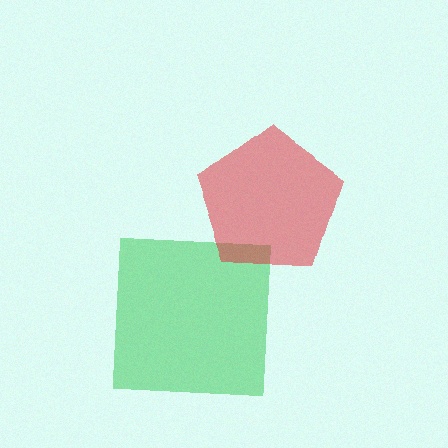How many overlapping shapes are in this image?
There are 2 overlapping shapes in the image.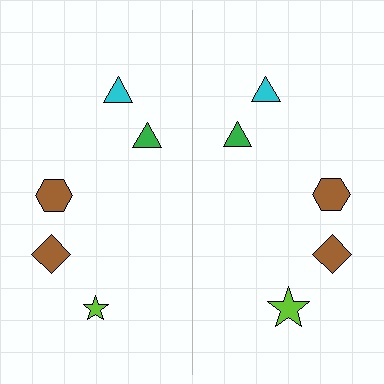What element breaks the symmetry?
The lime star on the right side has a different size than its mirror counterpart.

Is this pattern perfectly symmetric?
No, the pattern is not perfectly symmetric. The lime star on the right side has a different size than its mirror counterpart.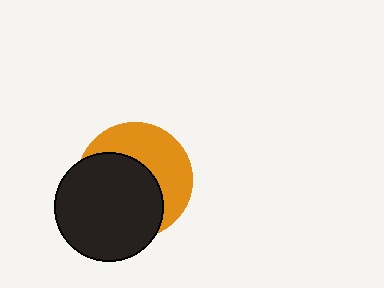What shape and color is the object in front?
The object in front is a black circle.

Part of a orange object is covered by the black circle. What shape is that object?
It is a circle.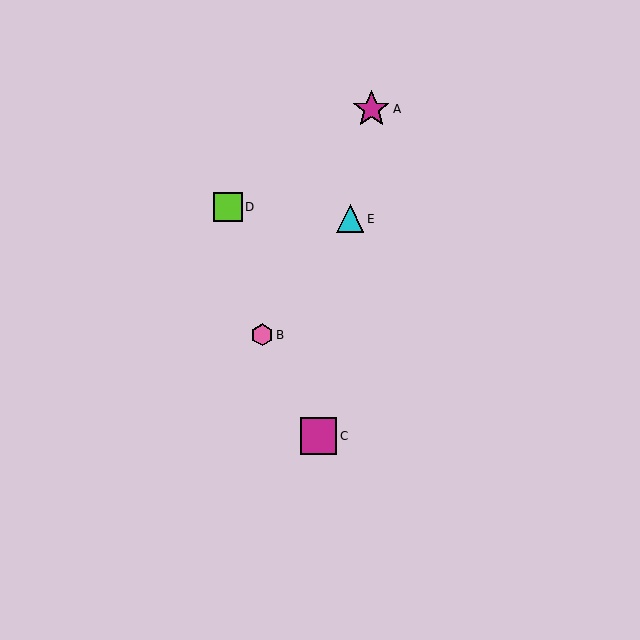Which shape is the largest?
The magenta star (labeled A) is the largest.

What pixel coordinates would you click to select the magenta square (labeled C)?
Click at (319, 436) to select the magenta square C.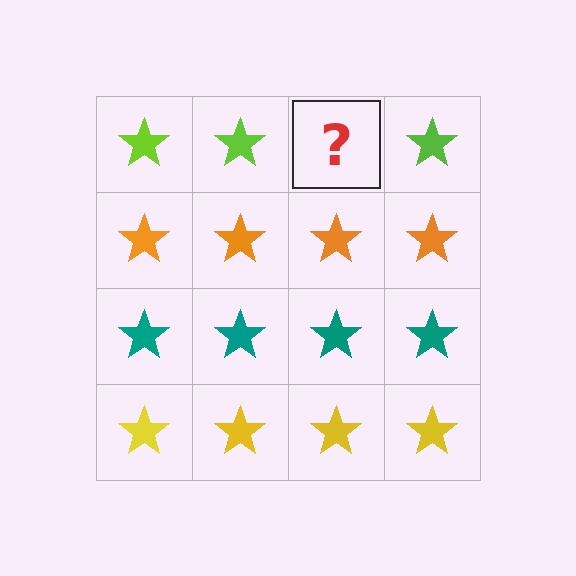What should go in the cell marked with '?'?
The missing cell should contain a lime star.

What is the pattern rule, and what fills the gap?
The rule is that each row has a consistent color. The gap should be filled with a lime star.